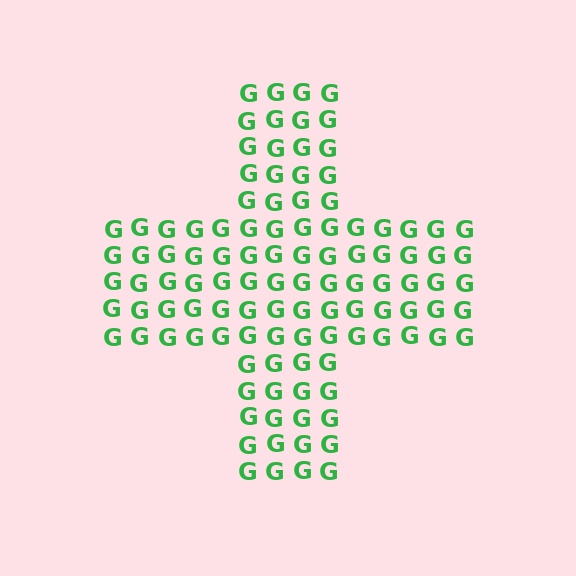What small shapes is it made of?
It is made of small letter G's.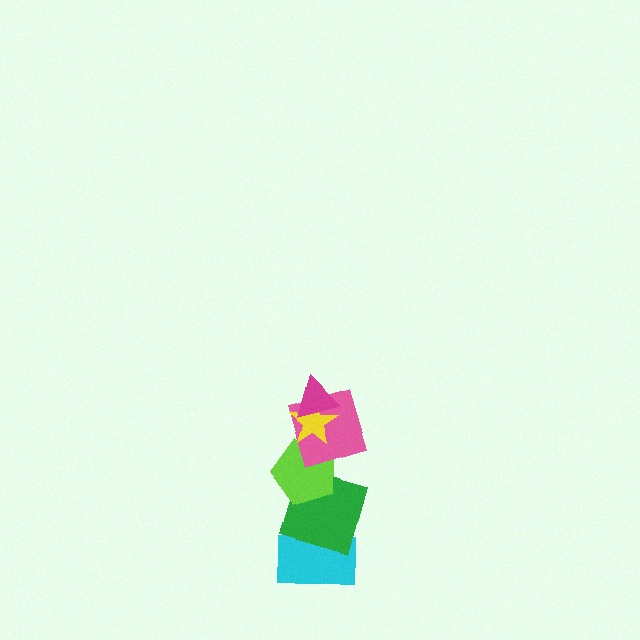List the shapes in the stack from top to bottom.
From top to bottom: the magenta triangle, the yellow star, the pink square, the lime pentagon, the green square, the cyan rectangle.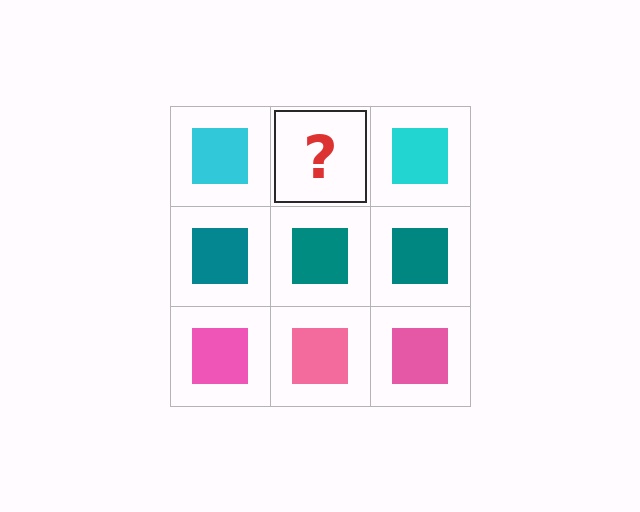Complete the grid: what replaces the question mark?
The question mark should be replaced with a cyan square.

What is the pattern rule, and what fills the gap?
The rule is that each row has a consistent color. The gap should be filled with a cyan square.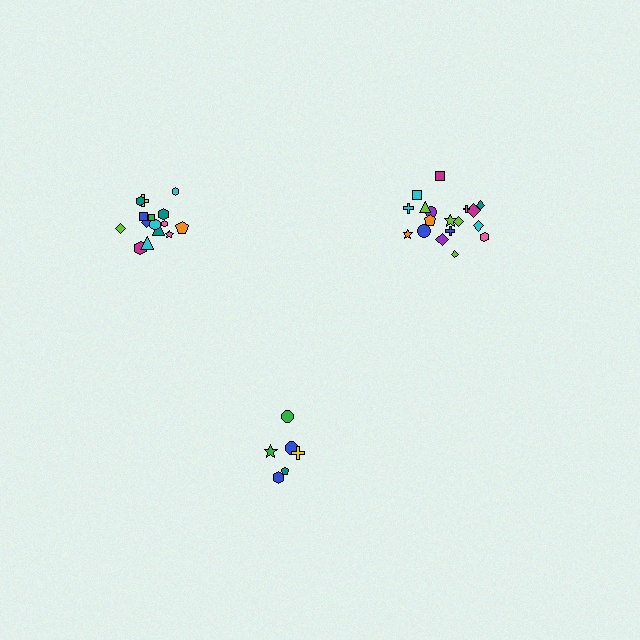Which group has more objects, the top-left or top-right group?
The top-right group.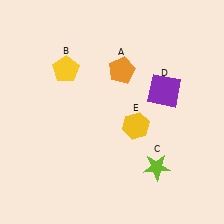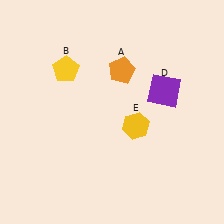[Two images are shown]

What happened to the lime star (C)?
The lime star (C) was removed in Image 2. It was in the bottom-right area of Image 1.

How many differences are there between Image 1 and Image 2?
There is 1 difference between the two images.